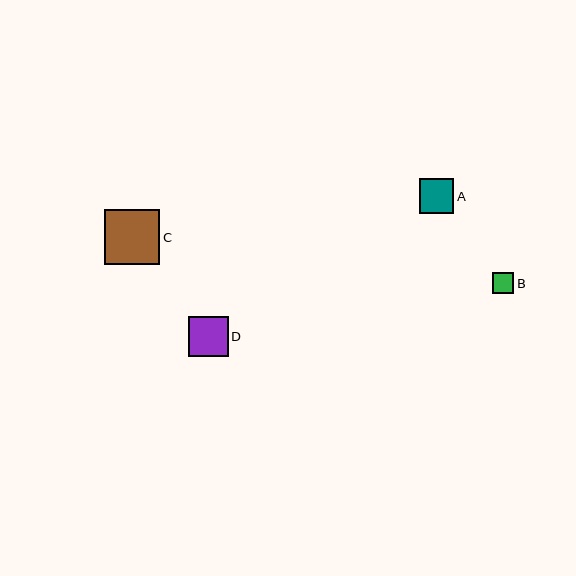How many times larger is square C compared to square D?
Square C is approximately 1.4 times the size of square D.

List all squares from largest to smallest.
From largest to smallest: C, D, A, B.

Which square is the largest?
Square C is the largest with a size of approximately 55 pixels.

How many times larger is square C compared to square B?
Square C is approximately 2.6 times the size of square B.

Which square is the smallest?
Square B is the smallest with a size of approximately 21 pixels.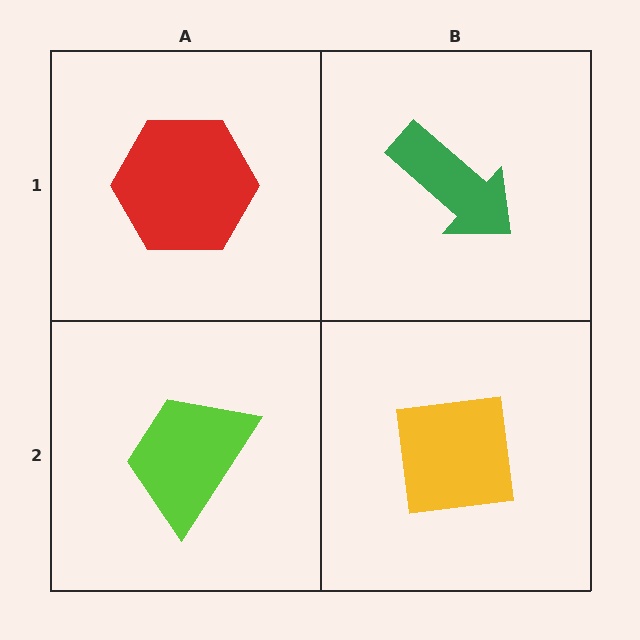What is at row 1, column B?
A green arrow.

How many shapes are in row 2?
2 shapes.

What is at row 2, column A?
A lime trapezoid.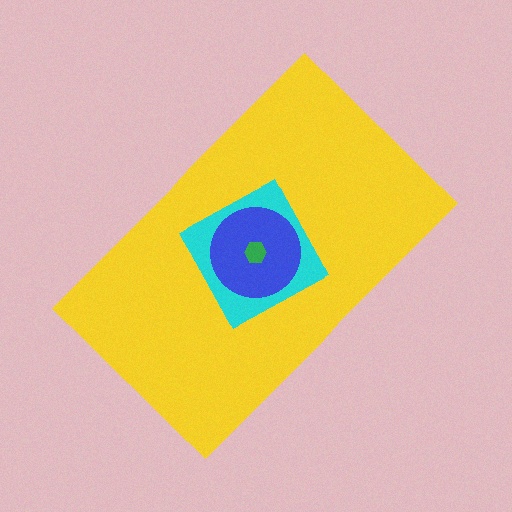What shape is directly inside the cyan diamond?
The blue circle.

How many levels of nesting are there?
4.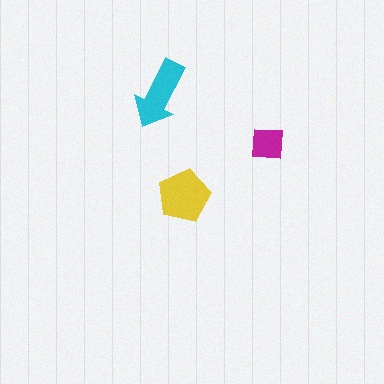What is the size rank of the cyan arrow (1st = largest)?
2nd.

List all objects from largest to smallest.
The yellow pentagon, the cyan arrow, the magenta square.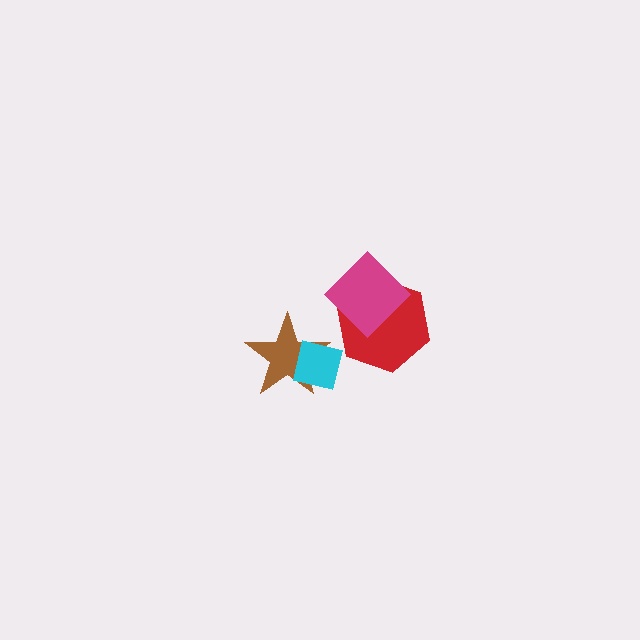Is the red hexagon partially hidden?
Yes, it is partially covered by another shape.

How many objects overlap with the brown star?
1 object overlaps with the brown star.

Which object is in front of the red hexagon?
The magenta diamond is in front of the red hexagon.